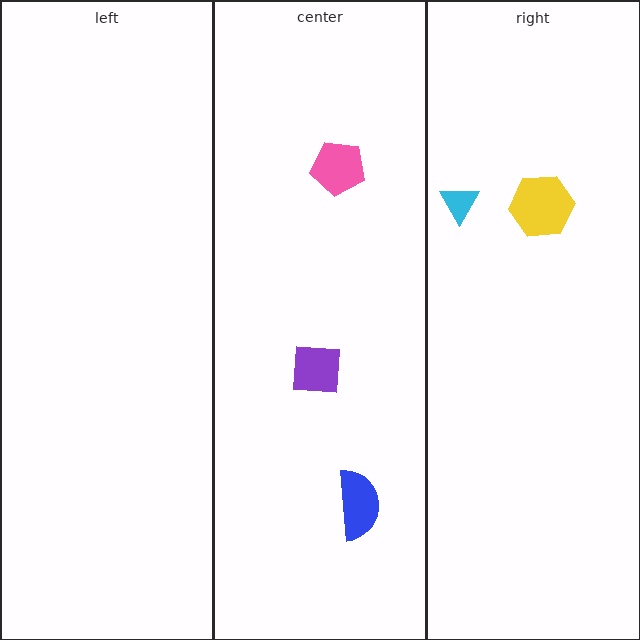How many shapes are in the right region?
2.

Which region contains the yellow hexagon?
The right region.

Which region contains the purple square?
The center region.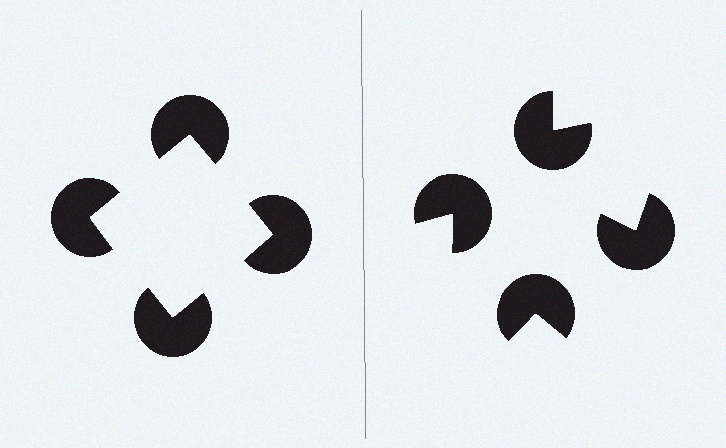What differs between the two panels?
The pac-man discs are positioned identically on both sides; only the wedge orientations differ. On the left they align to a square; on the right they are misaligned.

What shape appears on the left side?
An illusory square.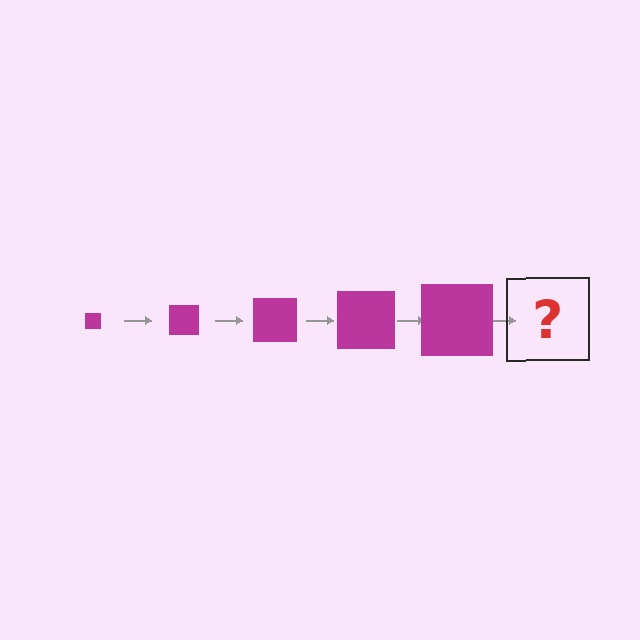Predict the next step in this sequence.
The next step is a magenta square, larger than the previous one.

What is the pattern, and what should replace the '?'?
The pattern is that the square gets progressively larger each step. The '?' should be a magenta square, larger than the previous one.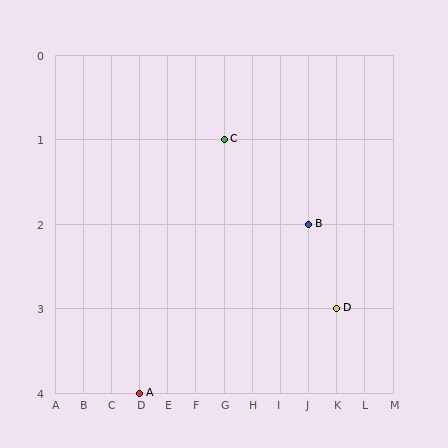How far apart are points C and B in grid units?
Points C and B are 3 columns and 1 row apart (about 3.2 grid units diagonally).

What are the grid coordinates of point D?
Point D is at grid coordinates (K, 3).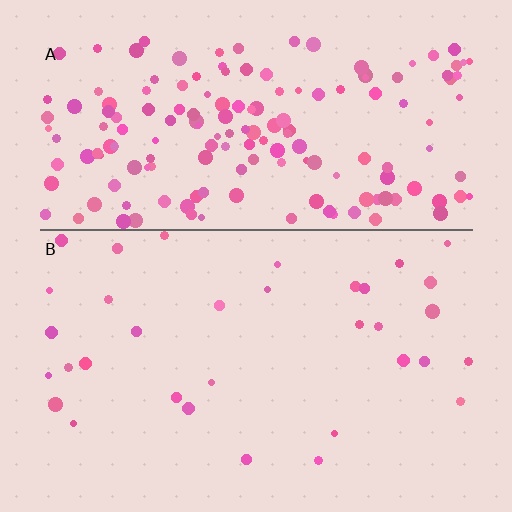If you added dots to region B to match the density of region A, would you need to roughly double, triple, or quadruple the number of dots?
Approximately quadruple.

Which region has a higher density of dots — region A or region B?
A (the top).